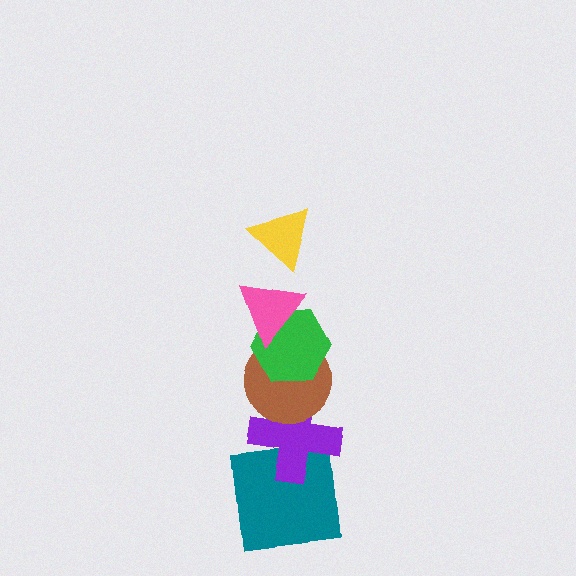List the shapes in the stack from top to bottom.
From top to bottom: the yellow triangle, the pink triangle, the green hexagon, the brown circle, the purple cross, the teal square.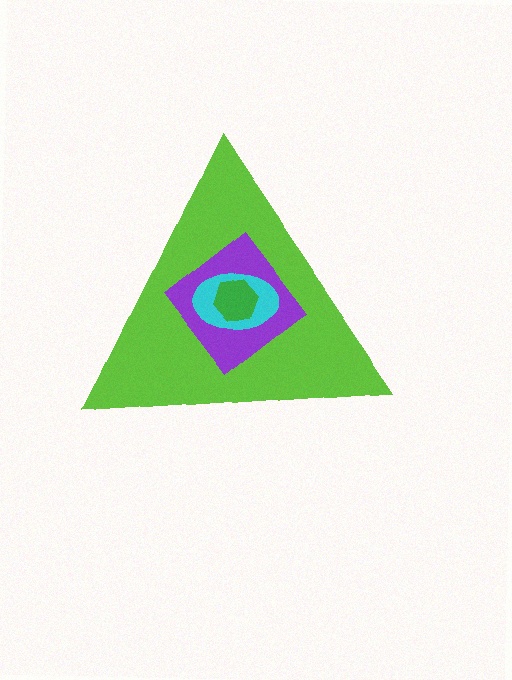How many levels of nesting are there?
4.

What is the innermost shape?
The green hexagon.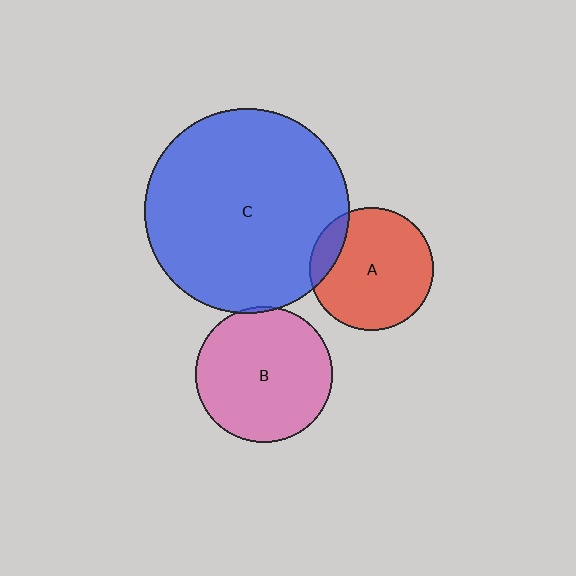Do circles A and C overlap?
Yes.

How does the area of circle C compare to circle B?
Approximately 2.2 times.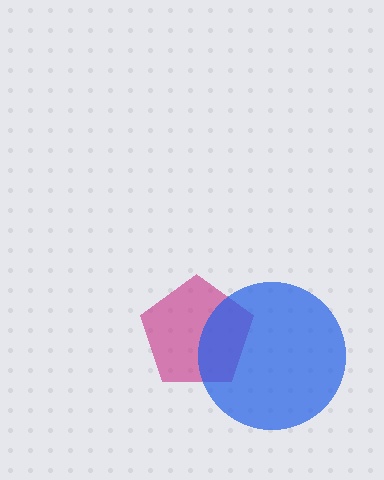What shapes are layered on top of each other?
The layered shapes are: a magenta pentagon, a blue circle.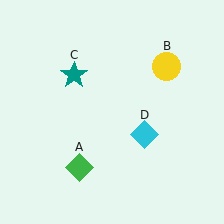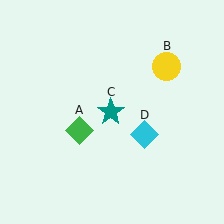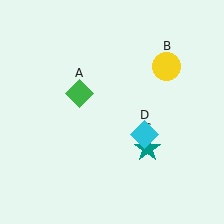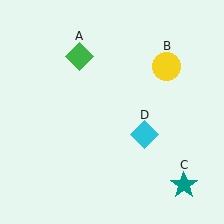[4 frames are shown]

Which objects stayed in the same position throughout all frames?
Yellow circle (object B) and cyan diamond (object D) remained stationary.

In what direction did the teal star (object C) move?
The teal star (object C) moved down and to the right.